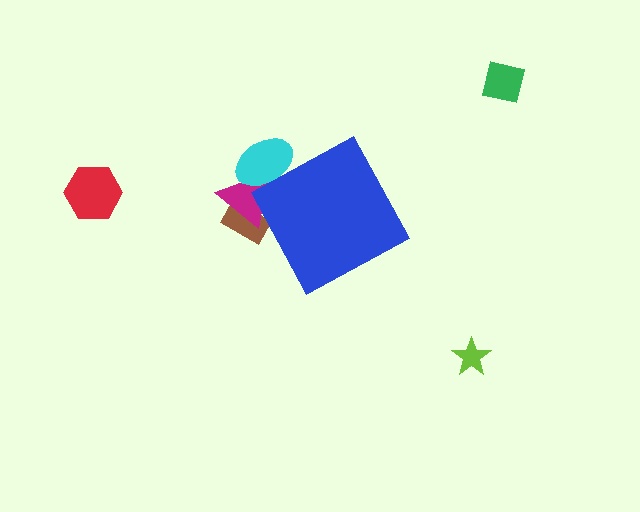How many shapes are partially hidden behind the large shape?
3 shapes are partially hidden.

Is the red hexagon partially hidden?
No, the red hexagon is fully visible.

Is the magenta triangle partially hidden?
Yes, the magenta triangle is partially hidden behind the blue diamond.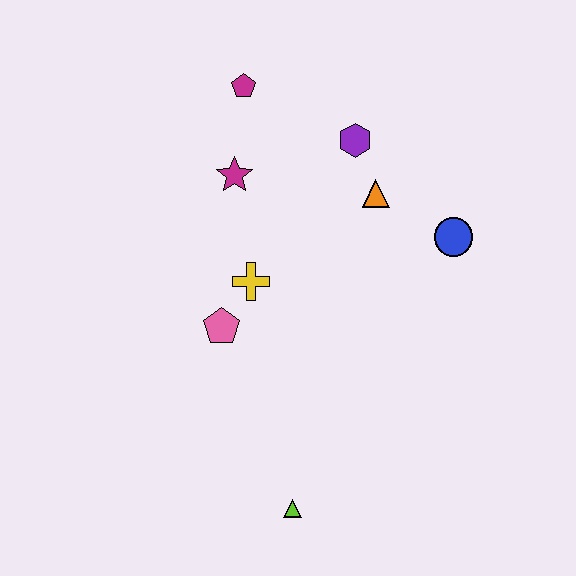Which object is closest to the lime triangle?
The pink pentagon is closest to the lime triangle.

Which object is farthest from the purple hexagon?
The lime triangle is farthest from the purple hexagon.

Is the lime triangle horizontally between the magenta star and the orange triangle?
Yes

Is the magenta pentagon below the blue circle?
No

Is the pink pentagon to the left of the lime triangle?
Yes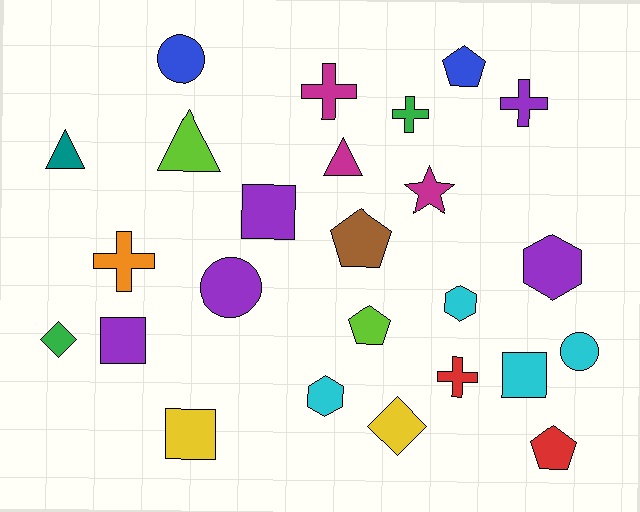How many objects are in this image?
There are 25 objects.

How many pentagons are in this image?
There are 4 pentagons.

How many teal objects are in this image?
There is 1 teal object.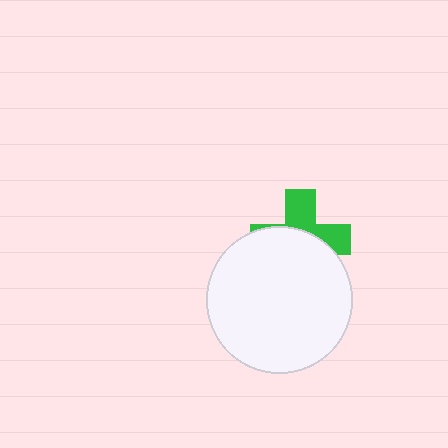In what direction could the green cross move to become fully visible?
The green cross could move up. That would shift it out from behind the white circle entirely.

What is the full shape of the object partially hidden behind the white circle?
The partially hidden object is a green cross.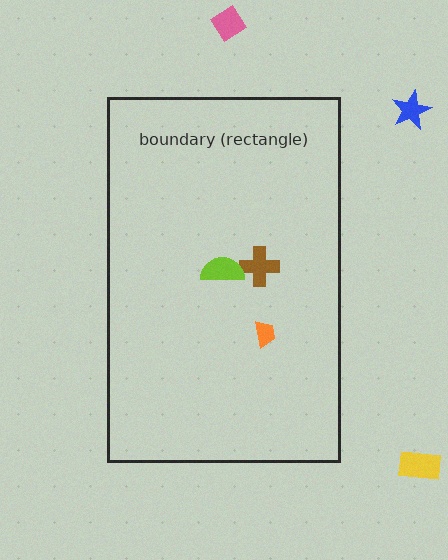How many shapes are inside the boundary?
3 inside, 3 outside.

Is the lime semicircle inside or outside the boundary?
Inside.